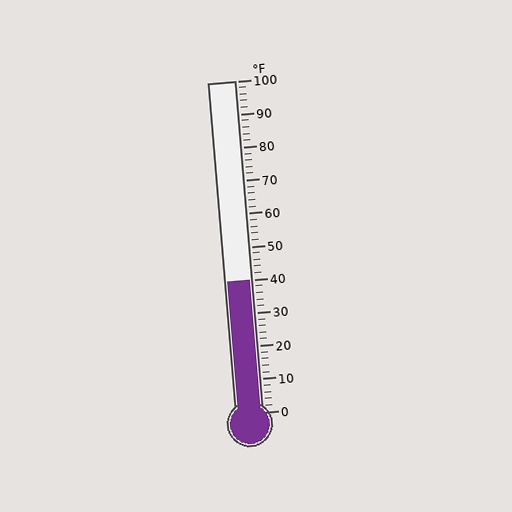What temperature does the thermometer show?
The thermometer shows approximately 40°F.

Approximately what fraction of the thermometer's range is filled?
The thermometer is filled to approximately 40% of its range.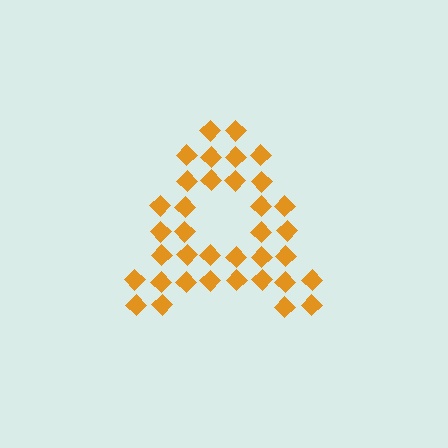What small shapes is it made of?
It is made of small diamonds.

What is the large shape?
The large shape is the letter A.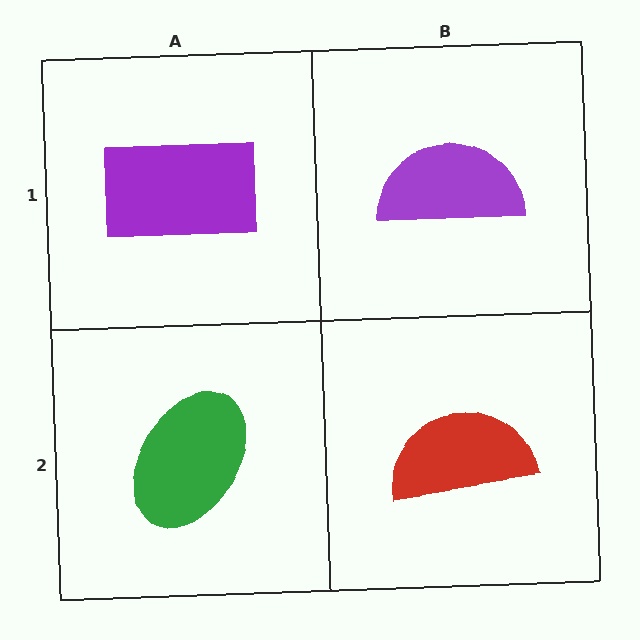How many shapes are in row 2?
2 shapes.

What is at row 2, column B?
A red semicircle.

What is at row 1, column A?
A purple rectangle.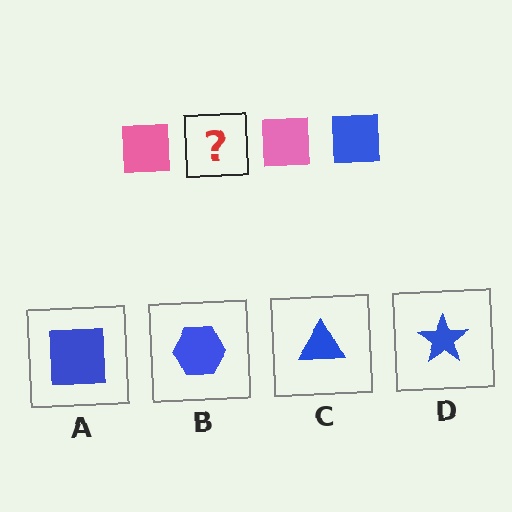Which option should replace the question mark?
Option A.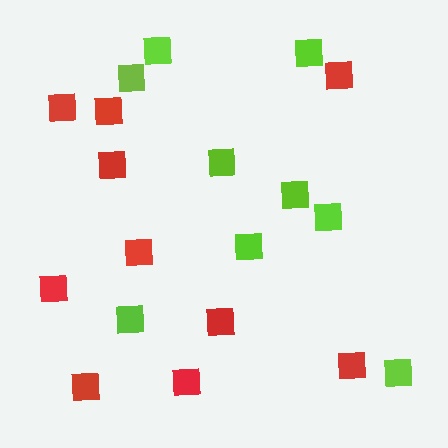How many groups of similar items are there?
There are 2 groups: one group of lime squares (9) and one group of red squares (10).